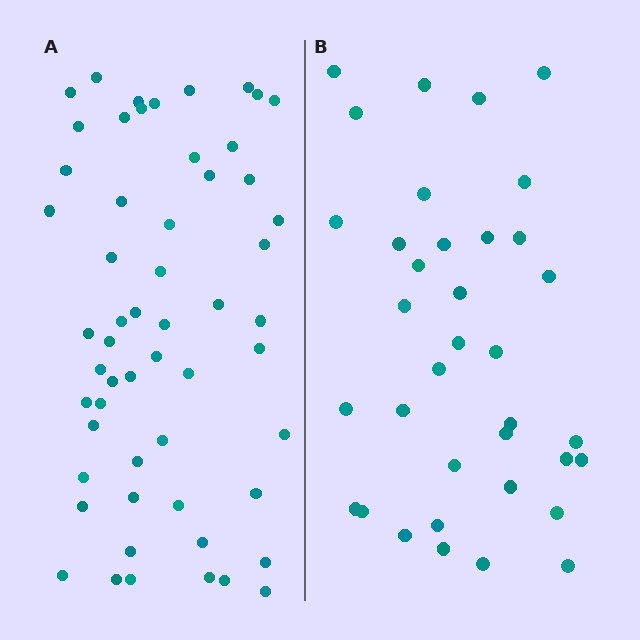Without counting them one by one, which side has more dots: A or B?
Region A (the left region) has more dots.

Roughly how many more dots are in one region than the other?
Region A has approximately 20 more dots than region B.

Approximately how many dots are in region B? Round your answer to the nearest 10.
About 40 dots. (The exact count is 36, which rounds to 40.)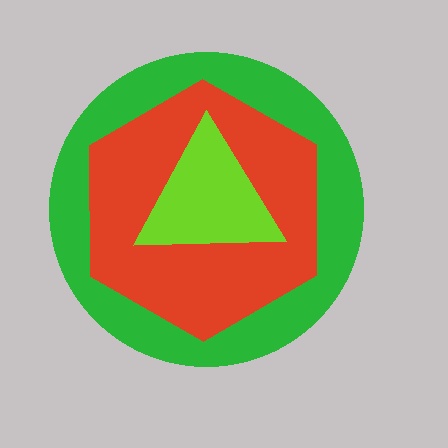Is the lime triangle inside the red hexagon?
Yes.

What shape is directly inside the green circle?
The red hexagon.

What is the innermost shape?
The lime triangle.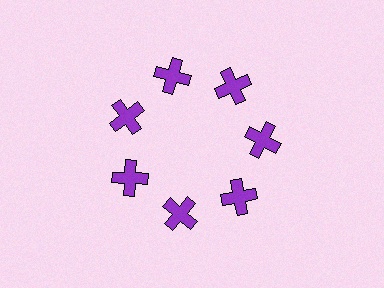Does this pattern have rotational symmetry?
Yes, this pattern has 7-fold rotational symmetry. It looks the same after rotating 51 degrees around the center.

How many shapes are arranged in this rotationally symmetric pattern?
There are 7 shapes, arranged in 7 groups of 1.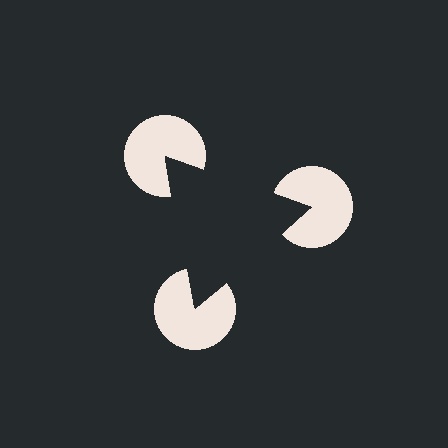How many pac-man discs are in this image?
There are 3 — one at each vertex of the illusory triangle.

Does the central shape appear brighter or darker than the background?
It typically appears slightly darker than the background, even though no actual brightness change is drawn.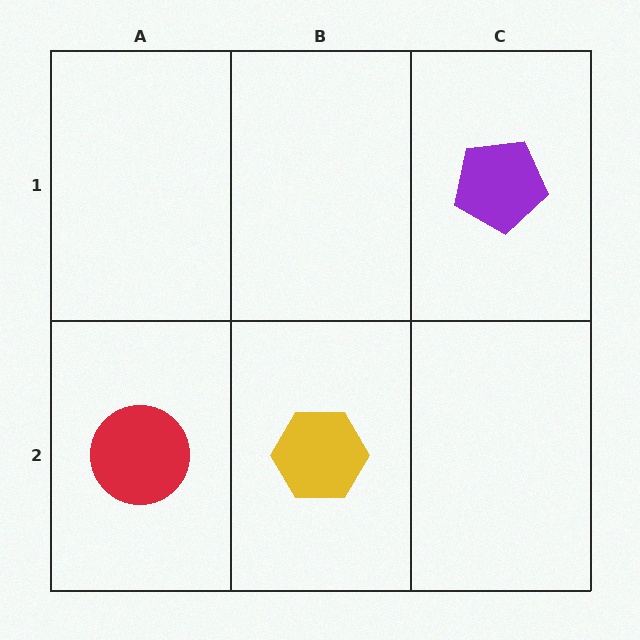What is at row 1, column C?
A purple pentagon.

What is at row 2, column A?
A red circle.